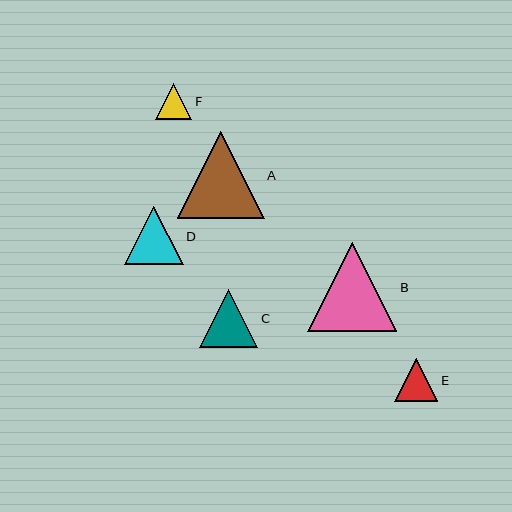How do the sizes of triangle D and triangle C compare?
Triangle D and triangle C are approximately the same size.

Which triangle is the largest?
Triangle B is the largest with a size of approximately 89 pixels.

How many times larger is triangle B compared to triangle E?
Triangle B is approximately 2.1 times the size of triangle E.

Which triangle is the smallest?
Triangle F is the smallest with a size of approximately 36 pixels.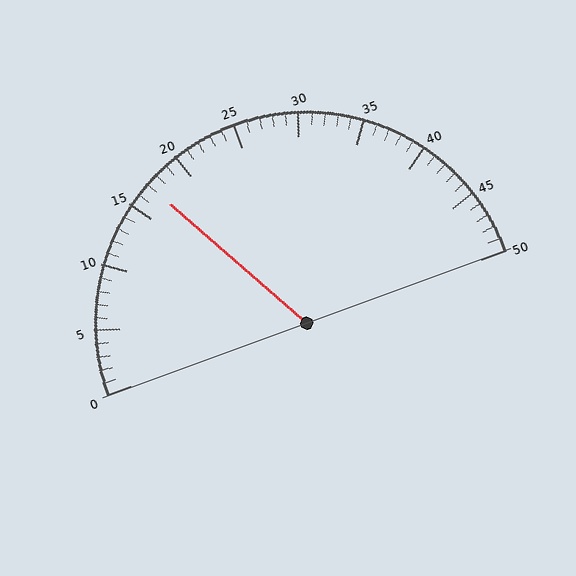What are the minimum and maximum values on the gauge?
The gauge ranges from 0 to 50.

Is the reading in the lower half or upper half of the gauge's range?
The reading is in the lower half of the range (0 to 50).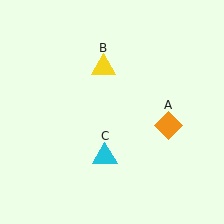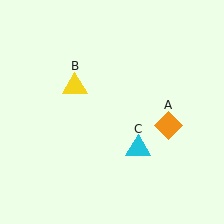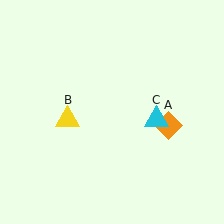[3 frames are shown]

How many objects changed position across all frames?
2 objects changed position: yellow triangle (object B), cyan triangle (object C).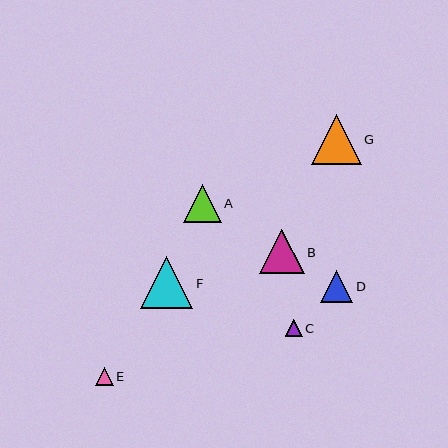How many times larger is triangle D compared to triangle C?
Triangle D is approximately 1.9 times the size of triangle C.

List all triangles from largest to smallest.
From largest to smallest: F, G, B, A, D, E, C.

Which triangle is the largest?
Triangle F is the largest with a size of approximately 53 pixels.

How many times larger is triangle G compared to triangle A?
Triangle G is approximately 1.3 times the size of triangle A.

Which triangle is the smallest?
Triangle C is the smallest with a size of approximately 17 pixels.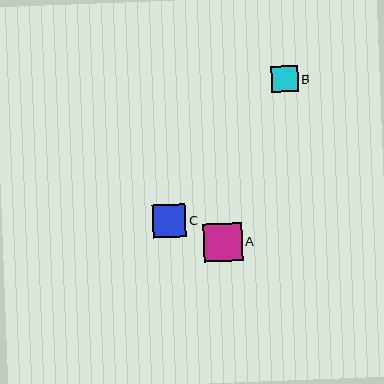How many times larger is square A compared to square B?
Square A is approximately 1.5 times the size of square B.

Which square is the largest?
Square A is the largest with a size of approximately 39 pixels.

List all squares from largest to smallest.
From largest to smallest: A, C, B.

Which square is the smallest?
Square B is the smallest with a size of approximately 27 pixels.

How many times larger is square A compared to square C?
Square A is approximately 1.2 times the size of square C.